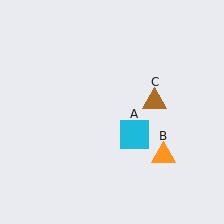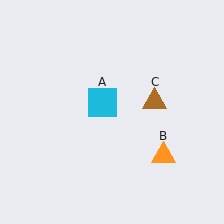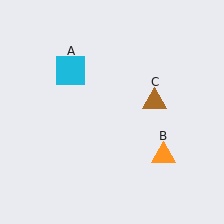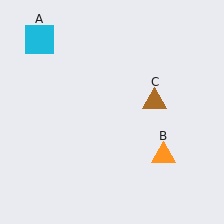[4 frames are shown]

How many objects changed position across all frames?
1 object changed position: cyan square (object A).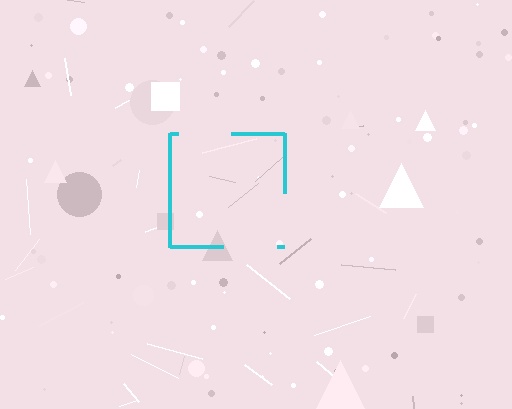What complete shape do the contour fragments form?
The contour fragments form a square.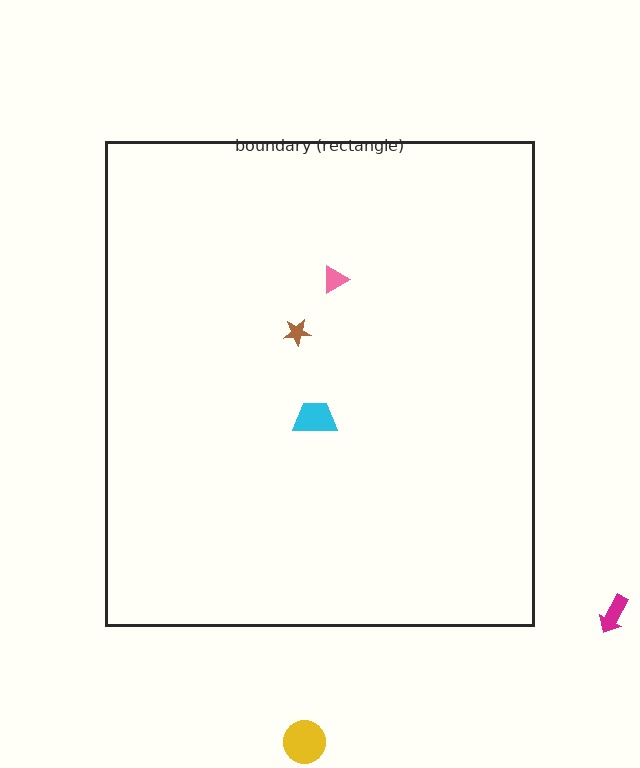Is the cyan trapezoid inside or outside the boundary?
Inside.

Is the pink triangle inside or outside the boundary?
Inside.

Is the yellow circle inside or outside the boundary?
Outside.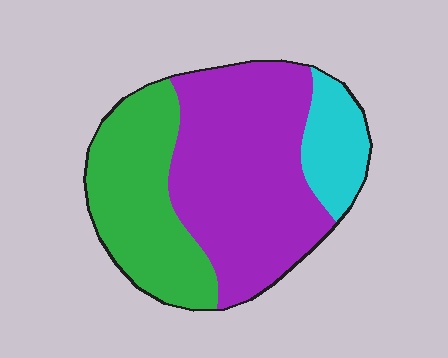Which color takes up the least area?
Cyan, at roughly 15%.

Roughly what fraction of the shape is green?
Green covers around 35% of the shape.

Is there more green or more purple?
Purple.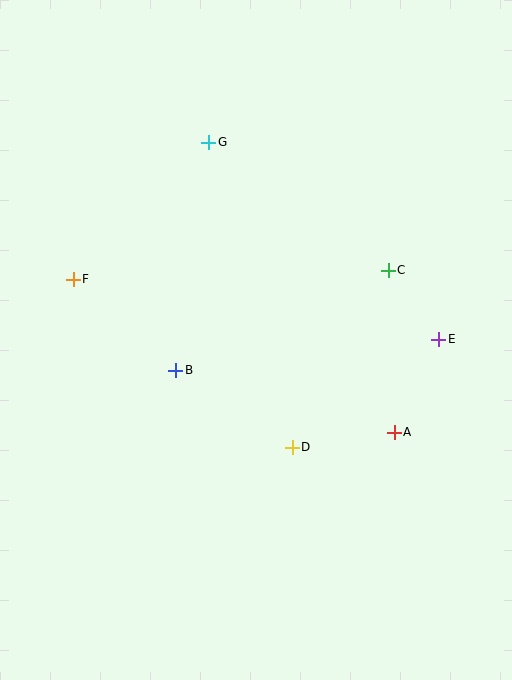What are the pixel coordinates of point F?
Point F is at (73, 279).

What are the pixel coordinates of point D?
Point D is at (292, 447).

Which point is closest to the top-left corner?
Point G is closest to the top-left corner.